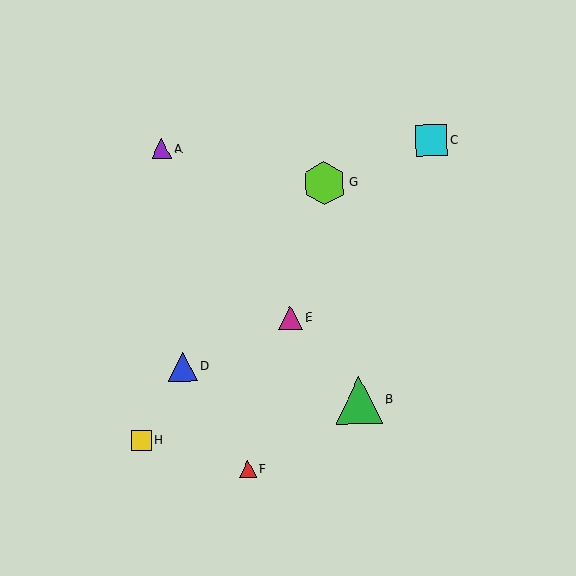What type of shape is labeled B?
Shape B is a green triangle.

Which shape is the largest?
The green triangle (labeled B) is the largest.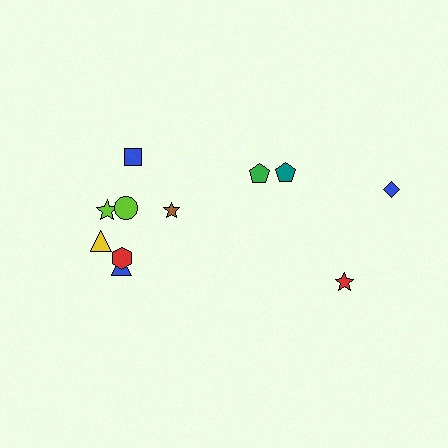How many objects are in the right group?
There are 4 objects.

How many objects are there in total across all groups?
There are 11 objects.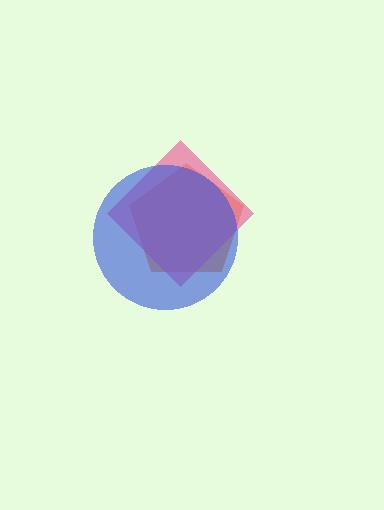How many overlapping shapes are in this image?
There are 3 overlapping shapes in the image.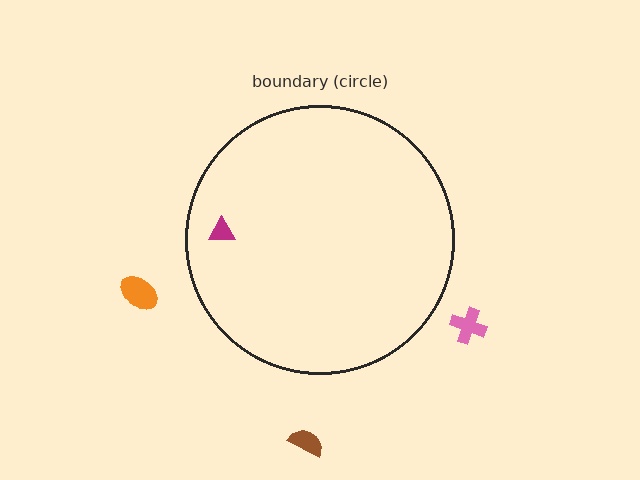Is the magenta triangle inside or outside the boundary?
Inside.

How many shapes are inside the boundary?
1 inside, 3 outside.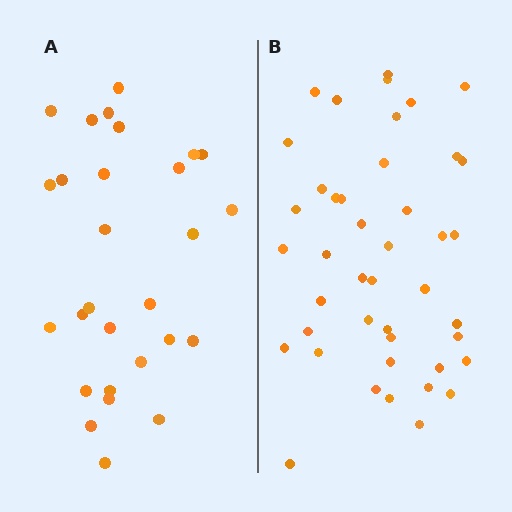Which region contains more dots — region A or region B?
Region B (the right region) has more dots.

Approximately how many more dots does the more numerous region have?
Region B has approximately 15 more dots than region A.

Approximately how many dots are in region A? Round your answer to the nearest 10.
About 30 dots. (The exact count is 28, which rounds to 30.)